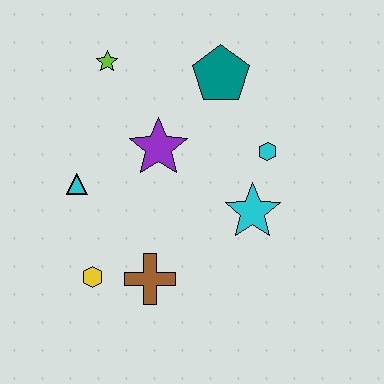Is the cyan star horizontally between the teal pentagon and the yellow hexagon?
No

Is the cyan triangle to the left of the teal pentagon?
Yes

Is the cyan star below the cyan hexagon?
Yes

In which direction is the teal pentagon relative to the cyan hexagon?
The teal pentagon is above the cyan hexagon.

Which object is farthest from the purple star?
The yellow hexagon is farthest from the purple star.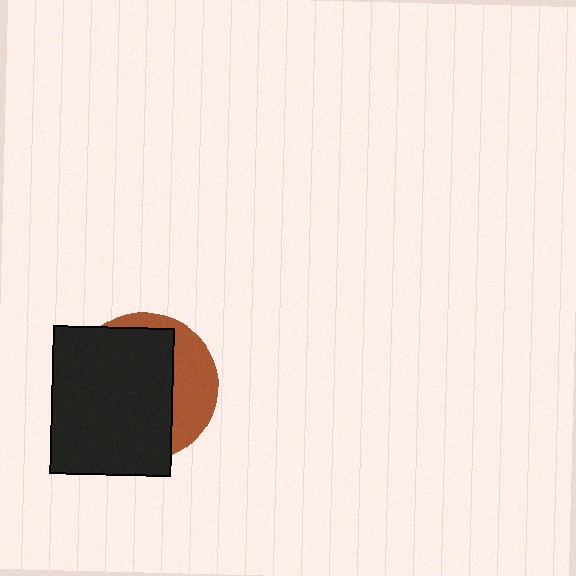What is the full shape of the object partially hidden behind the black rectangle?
The partially hidden object is a brown circle.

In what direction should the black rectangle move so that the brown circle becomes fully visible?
The black rectangle should move left. That is the shortest direction to clear the overlap and leave the brown circle fully visible.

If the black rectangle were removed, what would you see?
You would see the complete brown circle.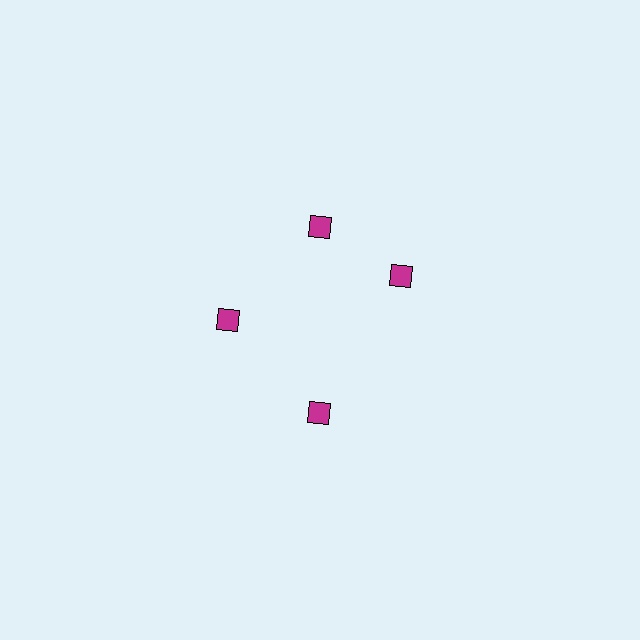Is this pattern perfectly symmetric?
No. The 4 magenta diamonds are arranged in a ring, but one element near the 3 o'clock position is rotated out of alignment along the ring, breaking the 4-fold rotational symmetry.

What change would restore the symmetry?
The symmetry would be restored by rotating it back into even spacing with its neighbors so that all 4 diamonds sit at equal angles and equal distance from the center.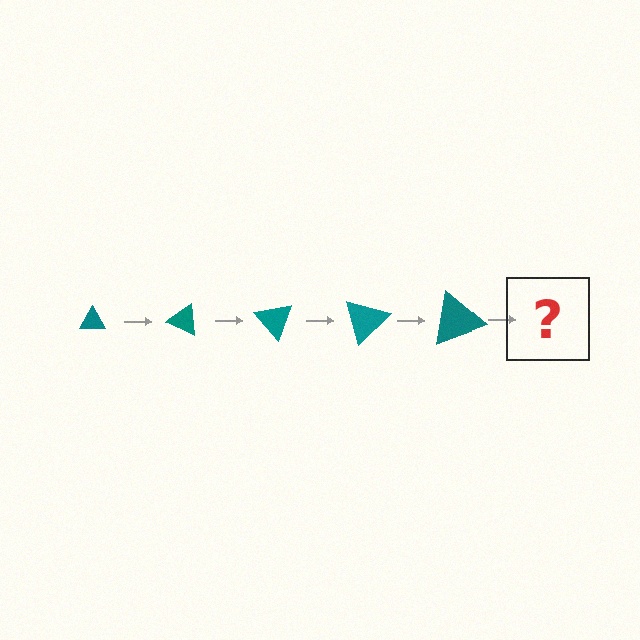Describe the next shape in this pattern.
It should be a triangle, larger than the previous one and rotated 125 degrees from the start.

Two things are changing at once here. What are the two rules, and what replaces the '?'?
The two rules are that the triangle grows larger each step and it rotates 25 degrees each step. The '?' should be a triangle, larger than the previous one and rotated 125 degrees from the start.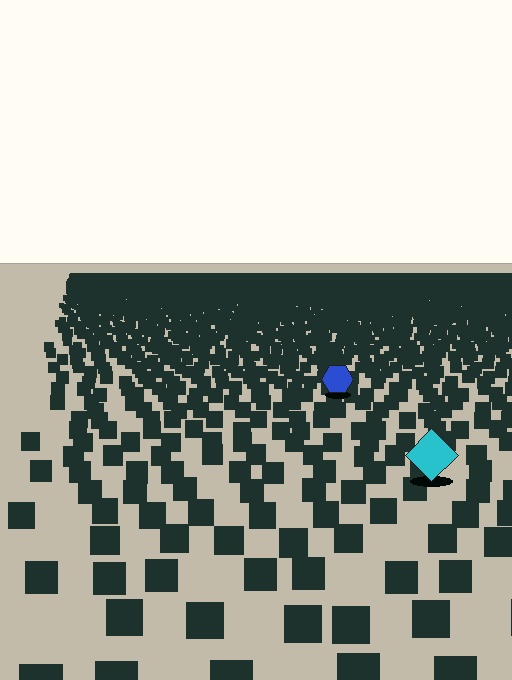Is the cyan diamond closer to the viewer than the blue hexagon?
Yes. The cyan diamond is closer — you can tell from the texture gradient: the ground texture is coarser near it.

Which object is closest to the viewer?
The cyan diamond is closest. The texture marks near it are larger and more spread out.